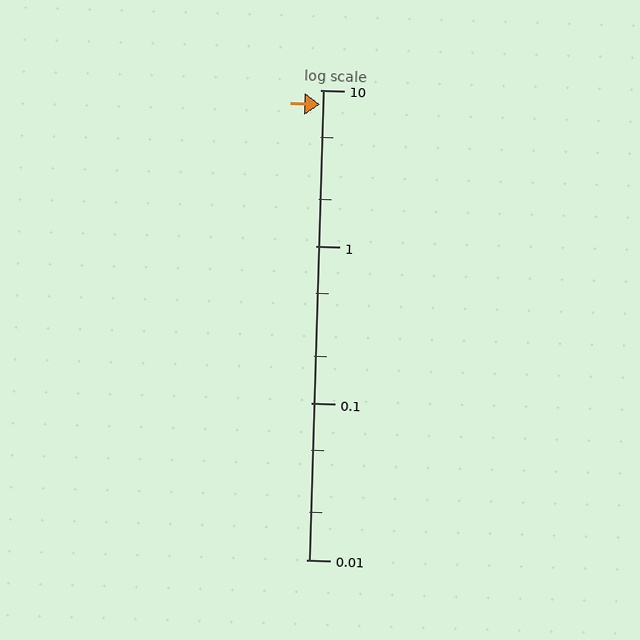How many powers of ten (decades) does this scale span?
The scale spans 3 decades, from 0.01 to 10.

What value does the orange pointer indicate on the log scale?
The pointer indicates approximately 8.1.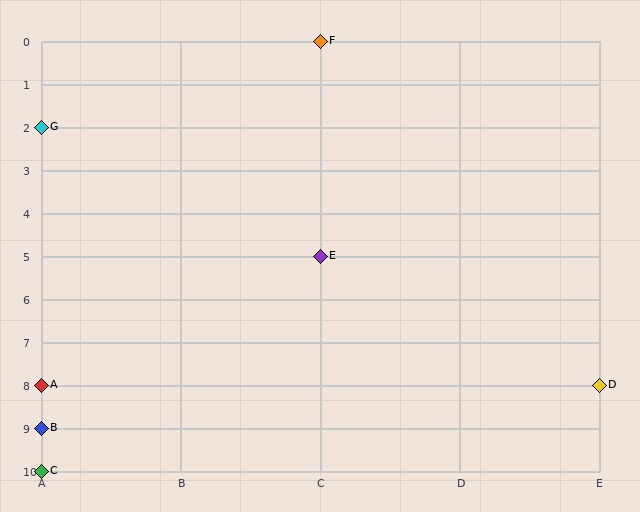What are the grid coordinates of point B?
Point B is at grid coordinates (A, 9).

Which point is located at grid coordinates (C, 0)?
Point F is at (C, 0).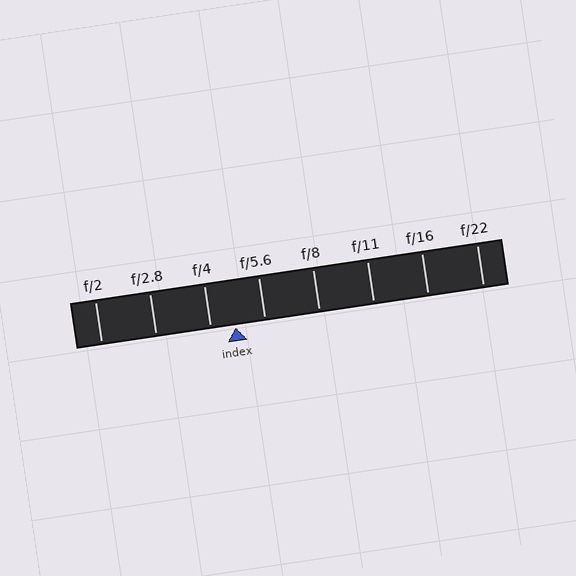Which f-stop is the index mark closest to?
The index mark is closest to f/4.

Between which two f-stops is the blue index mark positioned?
The index mark is between f/4 and f/5.6.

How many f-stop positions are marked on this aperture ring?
There are 8 f-stop positions marked.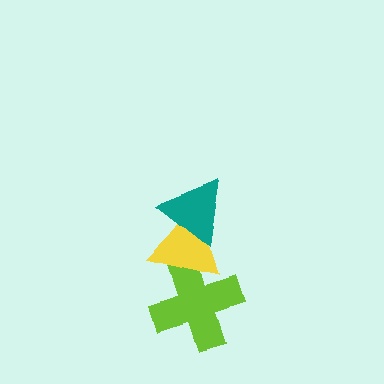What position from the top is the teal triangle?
The teal triangle is 1st from the top.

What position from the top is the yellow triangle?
The yellow triangle is 2nd from the top.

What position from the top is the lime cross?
The lime cross is 3rd from the top.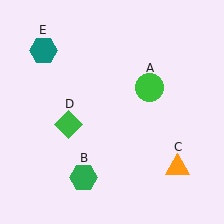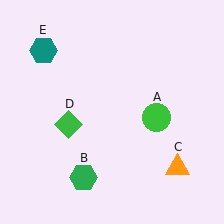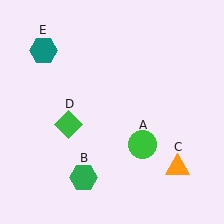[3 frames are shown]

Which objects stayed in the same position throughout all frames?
Green hexagon (object B) and orange triangle (object C) and green diamond (object D) and teal hexagon (object E) remained stationary.